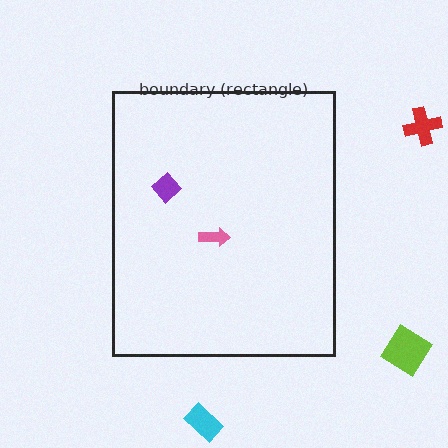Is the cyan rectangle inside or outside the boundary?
Outside.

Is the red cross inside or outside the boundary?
Outside.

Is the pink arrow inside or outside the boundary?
Inside.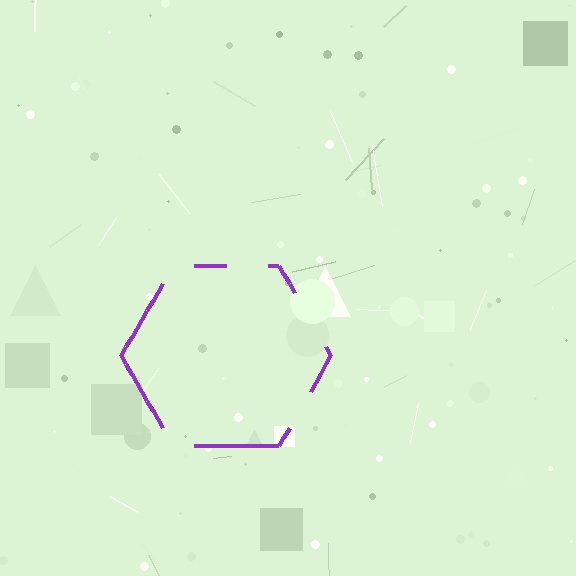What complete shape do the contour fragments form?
The contour fragments form a hexagon.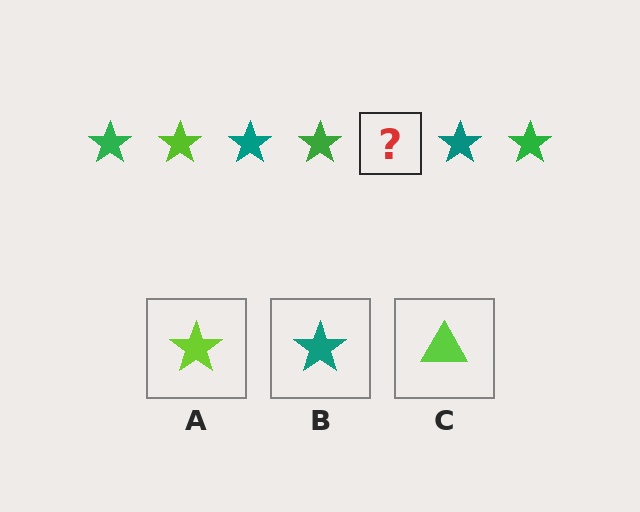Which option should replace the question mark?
Option A.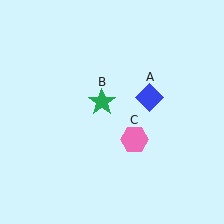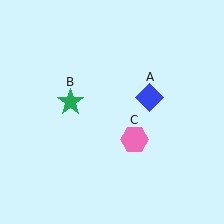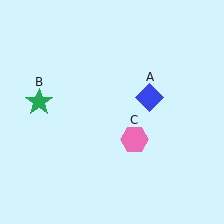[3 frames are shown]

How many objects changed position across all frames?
1 object changed position: green star (object B).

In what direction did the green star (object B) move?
The green star (object B) moved left.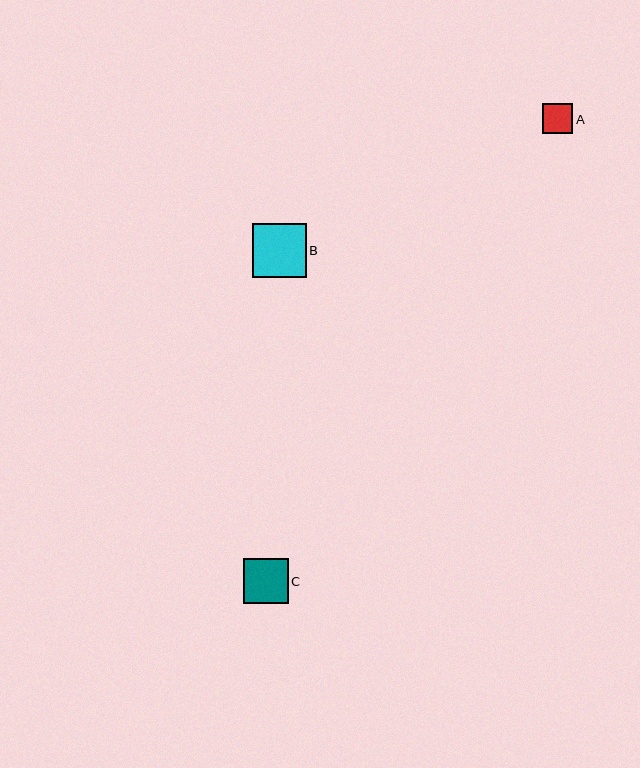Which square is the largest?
Square B is the largest with a size of approximately 53 pixels.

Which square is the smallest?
Square A is the smallest with a size of approximately 30 pixels.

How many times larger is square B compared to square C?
Square B is approximately 1.2 times the size of square C.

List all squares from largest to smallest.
From largest to smallest: B, C, A.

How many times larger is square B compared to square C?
Square B is approximately 1.2 times the size of square C.